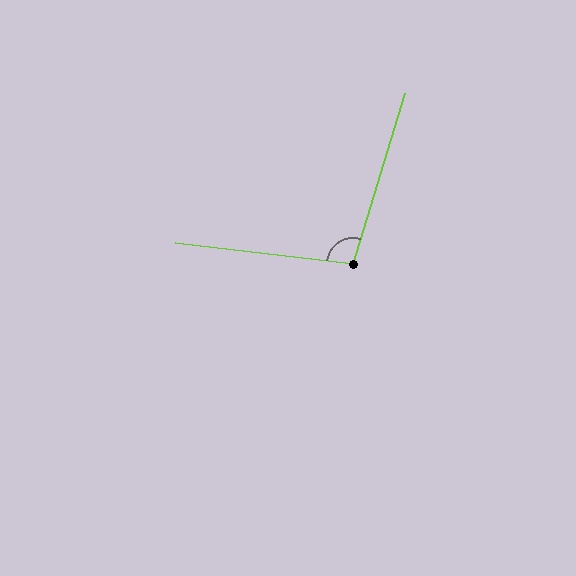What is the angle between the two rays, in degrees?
Approximately 100 degrees.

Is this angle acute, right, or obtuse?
It is obtuse.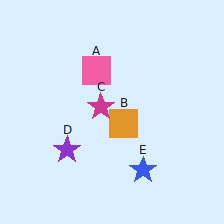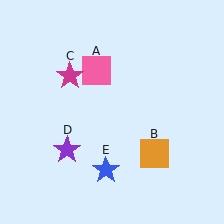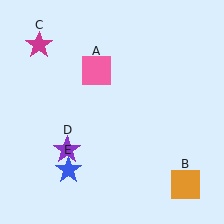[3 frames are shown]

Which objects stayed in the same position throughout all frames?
Pink square (object A) and purple star (object D) remained stationary.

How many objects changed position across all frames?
3 objects changed position: orange square (object B), magenta star (object C), blue star (object E).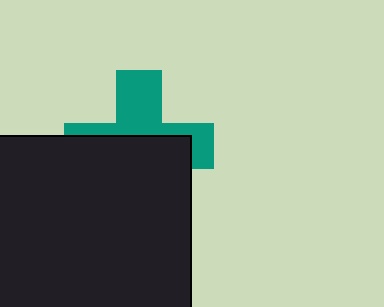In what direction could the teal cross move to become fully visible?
The teal cross could move up. That would shift it out from behind the black rectangle entirely.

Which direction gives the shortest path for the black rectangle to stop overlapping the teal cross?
Moving down gives the shortest separation.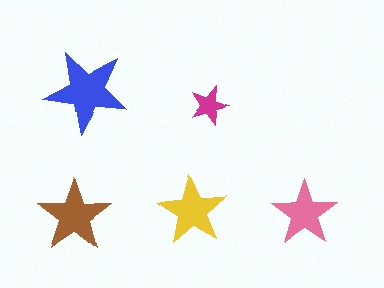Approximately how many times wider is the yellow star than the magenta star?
About 1.5 times wider.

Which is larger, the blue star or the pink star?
The blue one.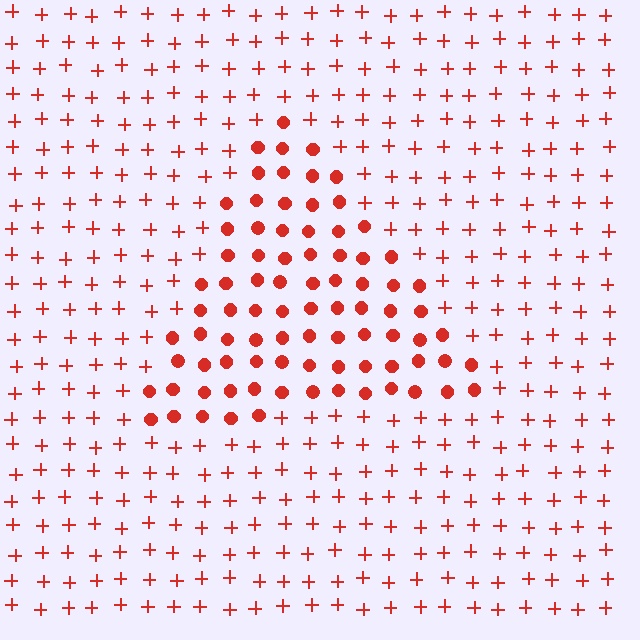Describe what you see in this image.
The image is filled with small red elements arranged in a uniform grid. A triangle-shaped region contains circles, while the surrounding area contains plus signs. The boundary is defined purely by the change in element shape.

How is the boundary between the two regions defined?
The boundary is defined by a change in element shape: circles inside vs. plus signs outside. All elements share the same color and spacing.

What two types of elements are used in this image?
The image uses circles inside the triangle region and plus signs outside it.